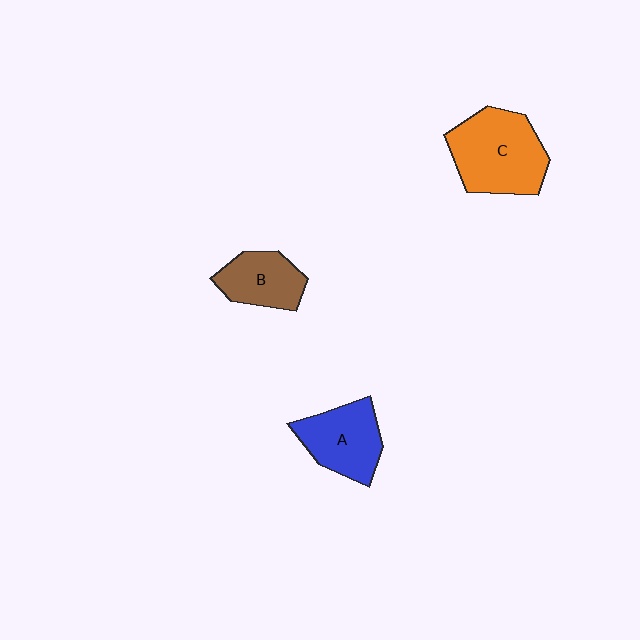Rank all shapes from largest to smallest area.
From largest to smallest: C (orange), A (blue), B (brown).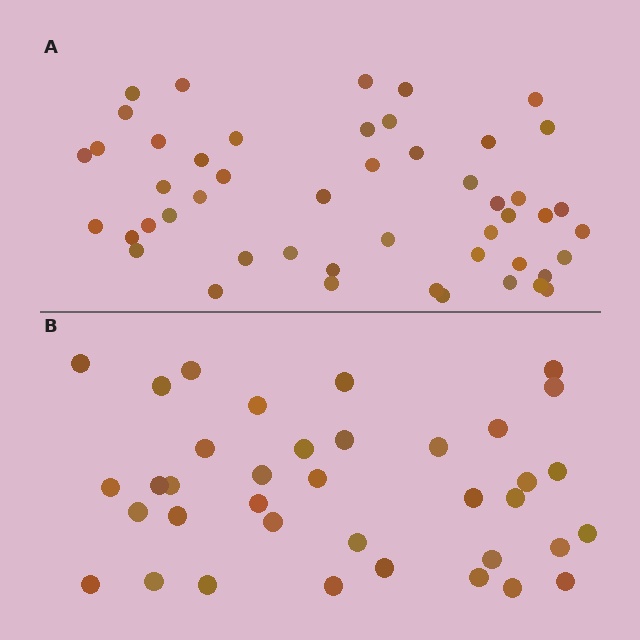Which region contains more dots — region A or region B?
Region A (the top region) has more dots.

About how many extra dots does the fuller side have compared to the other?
Region A has roughly 12 or so more dots than region B.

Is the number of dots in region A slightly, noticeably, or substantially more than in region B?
Region A has noticeably more, but not dramatically so. The ratio is roughly 1.3 to 1.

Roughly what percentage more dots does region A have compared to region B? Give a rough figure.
About 30% more.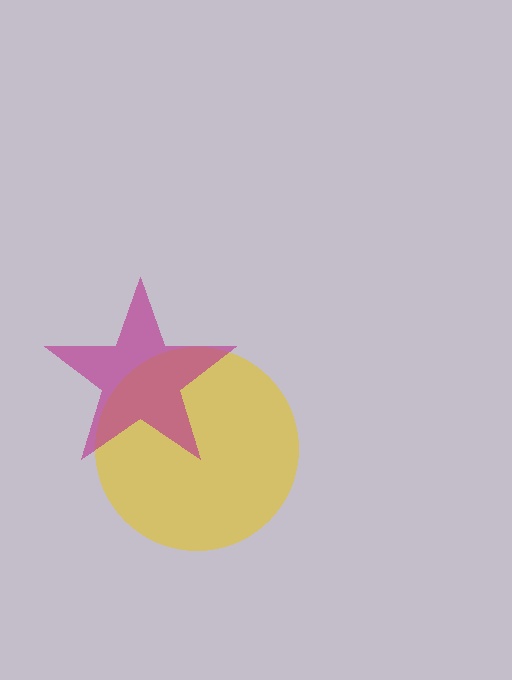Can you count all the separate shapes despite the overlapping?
Yes, there are 2 separate shapes.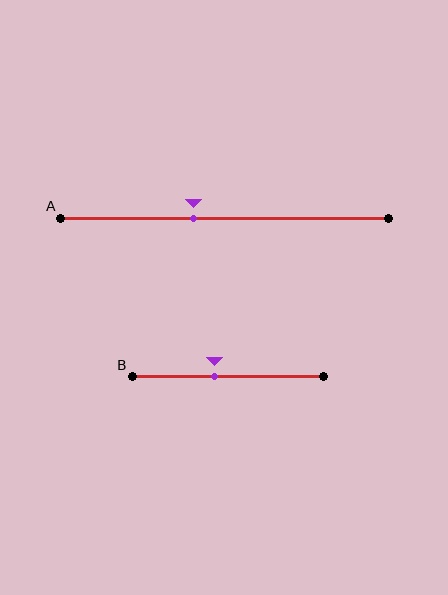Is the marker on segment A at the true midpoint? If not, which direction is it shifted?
No, the marker on segment A is shifted to the left by about 9% of the segment length.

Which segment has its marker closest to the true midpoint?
Segment B has its marker closest to the true midpoint.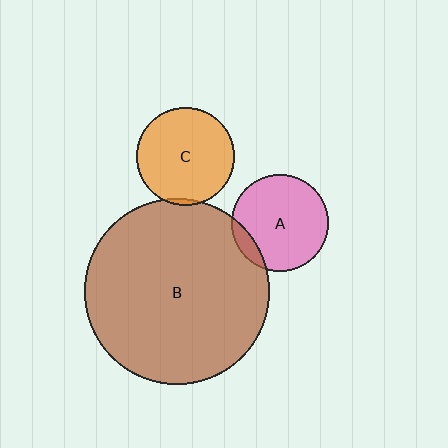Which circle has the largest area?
Circle B (brown).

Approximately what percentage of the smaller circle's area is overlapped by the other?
Approximately 10%.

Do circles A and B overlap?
Yes.